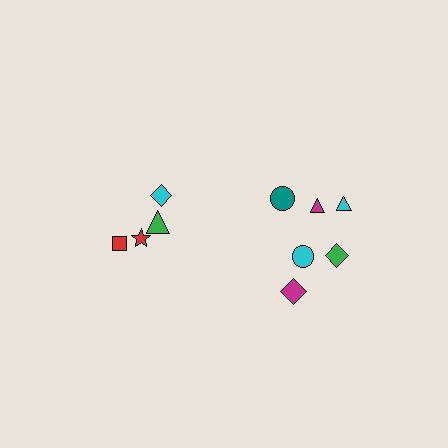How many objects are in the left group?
There are 4 objects.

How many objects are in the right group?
There are 6 objects.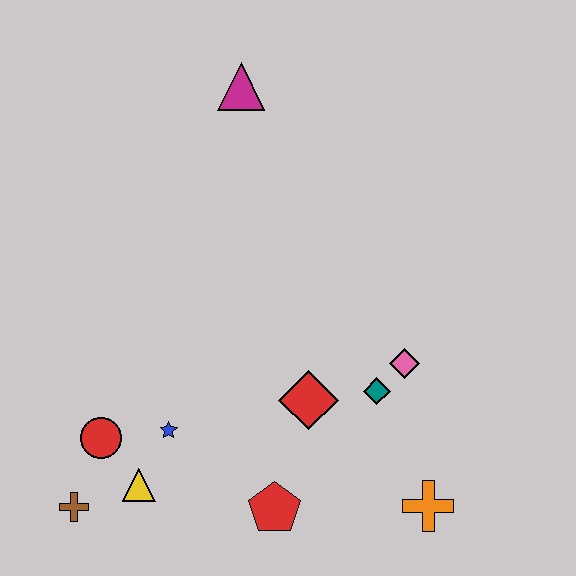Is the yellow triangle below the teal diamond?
Yes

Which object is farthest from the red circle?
The magenta triangle is farthest from the red circle.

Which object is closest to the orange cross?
The teal diamond is closest to the orange cross.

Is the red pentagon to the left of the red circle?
No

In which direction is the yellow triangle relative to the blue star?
The yellow triangle is below the blue star.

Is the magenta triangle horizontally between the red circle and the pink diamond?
Yes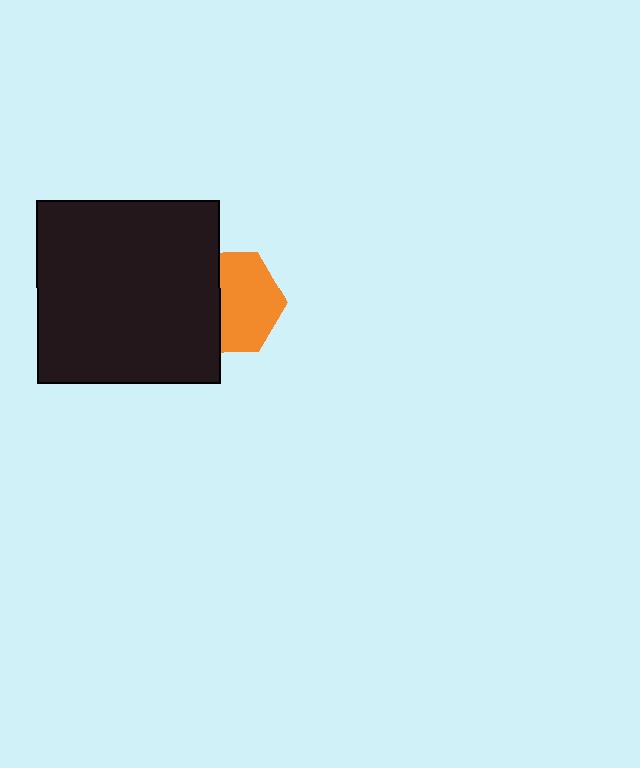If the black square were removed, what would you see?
You would see the complete orange hexagon.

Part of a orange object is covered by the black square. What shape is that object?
It is a hexagon.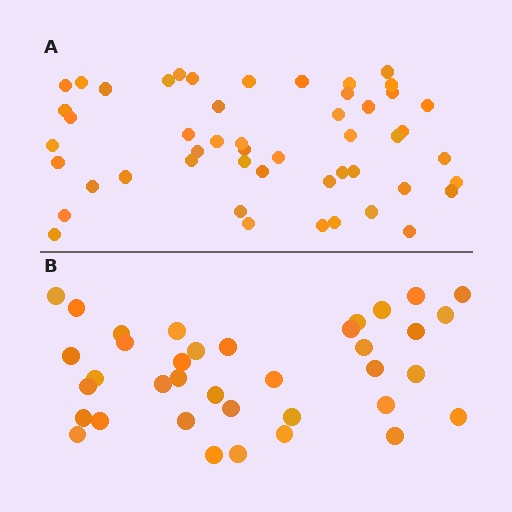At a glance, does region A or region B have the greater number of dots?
Region A (the top region) has more dots.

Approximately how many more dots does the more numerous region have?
Region A has approximately 15 more dots than region B.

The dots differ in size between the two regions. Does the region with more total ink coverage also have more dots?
No. Region B has more total ink coverage because its dots are larger, but region A actually contains more individual dots. Total area can be misleading — the number of items is what matters here.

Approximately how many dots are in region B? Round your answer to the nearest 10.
About 40 dots. (The exact count is 37, which rounds to 40.)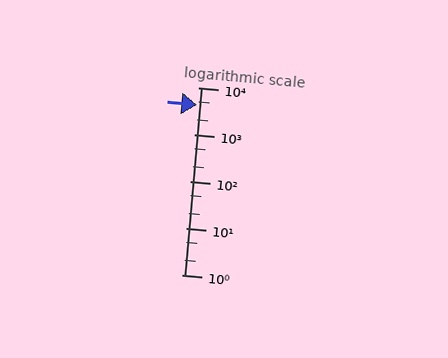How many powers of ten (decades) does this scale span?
The scale spans 4 decades, from 1 to 10000.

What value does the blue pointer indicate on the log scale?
The pointer indicates approximately 4200.